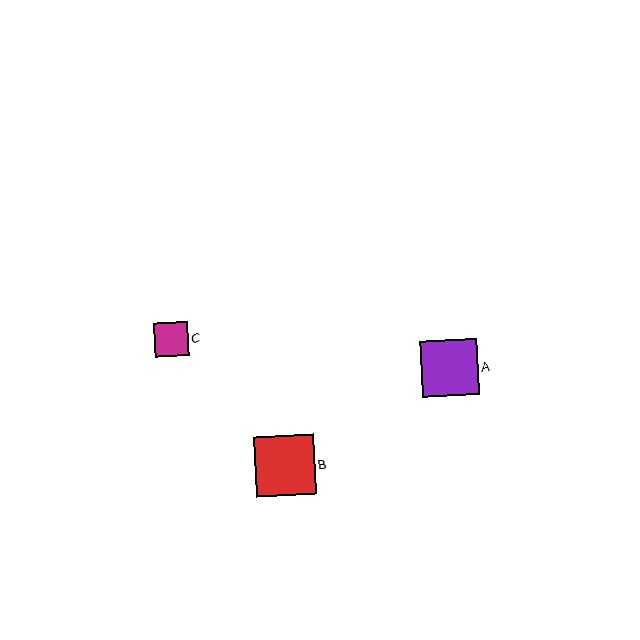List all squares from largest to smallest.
From largest to smallest: B, A, C.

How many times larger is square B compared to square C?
Square B is approximately 1.8 times the size of square C.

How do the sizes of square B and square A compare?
Square B and square A are approximately the same size.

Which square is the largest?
Square B is the largest with a size of approximately 59 pixels.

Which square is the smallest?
Square C is the smallest with a size of approximately 33 pixels.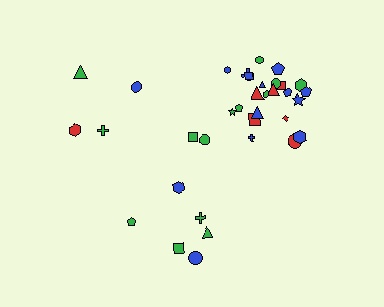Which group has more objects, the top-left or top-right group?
The top-right group.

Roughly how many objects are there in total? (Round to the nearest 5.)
Roughly 35 objects in total.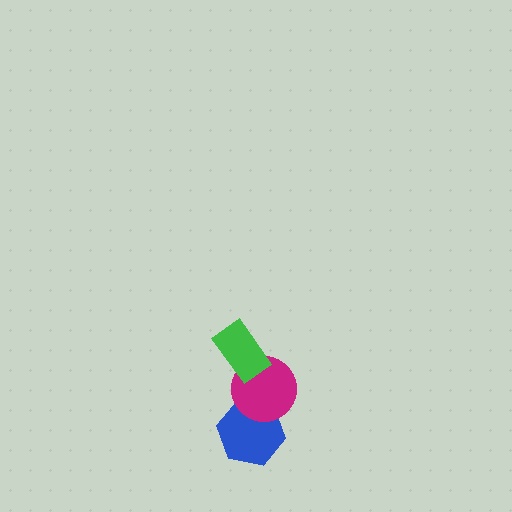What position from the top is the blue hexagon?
The blue hexagon is 3rd from the top.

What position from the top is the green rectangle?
The green rectangle is 1st from the top.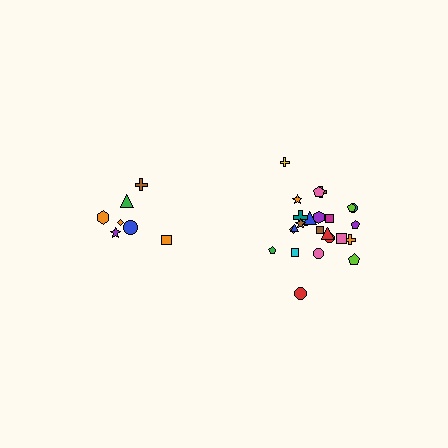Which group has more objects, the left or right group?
The right group.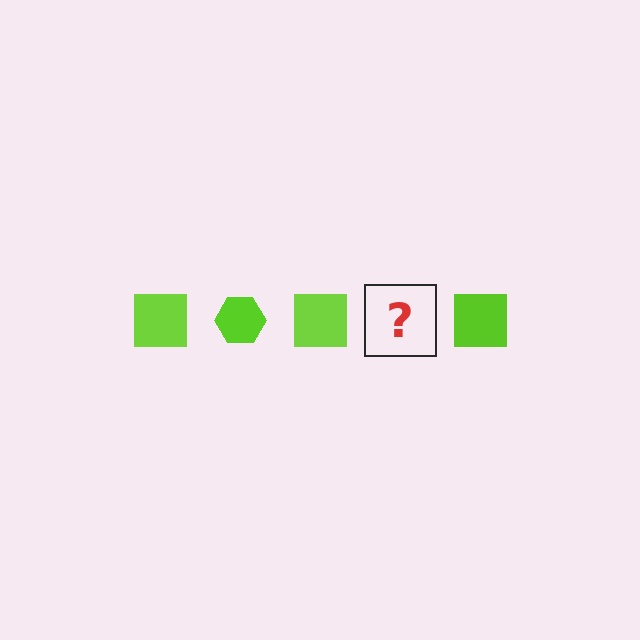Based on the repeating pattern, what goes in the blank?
The blank should be a lime hexagon.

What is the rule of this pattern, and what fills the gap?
The rule is that the pattern cycles through square, hexagon shapes in lime. The gap should be filled with a lime hexagon.